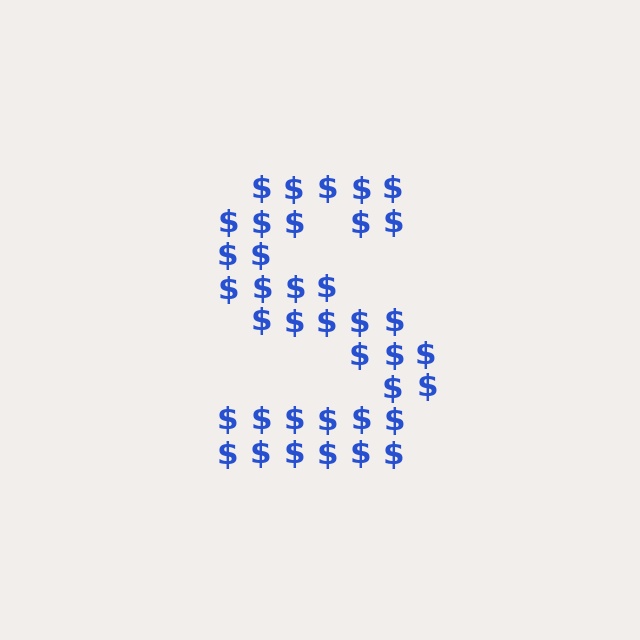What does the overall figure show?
The overall figure shows the letter S.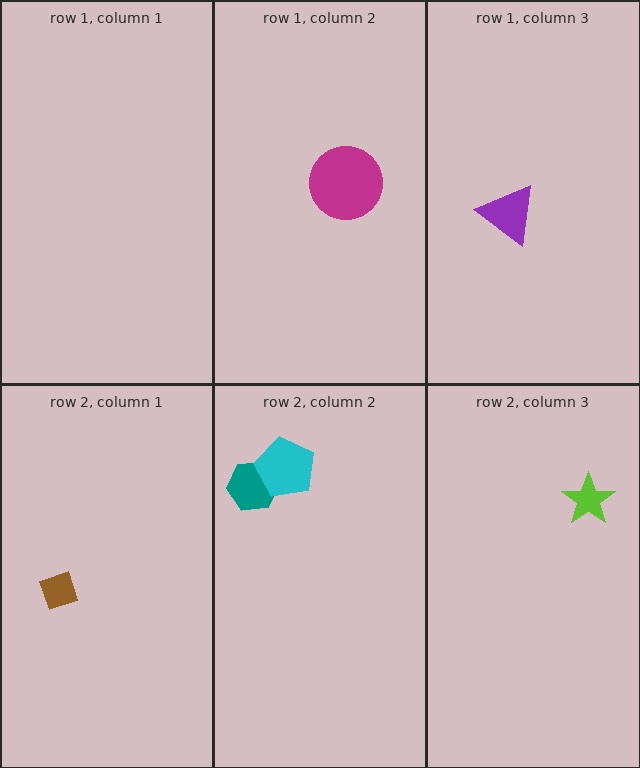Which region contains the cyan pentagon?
The row 2, column 2 region.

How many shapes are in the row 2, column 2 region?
2.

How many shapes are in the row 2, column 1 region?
1.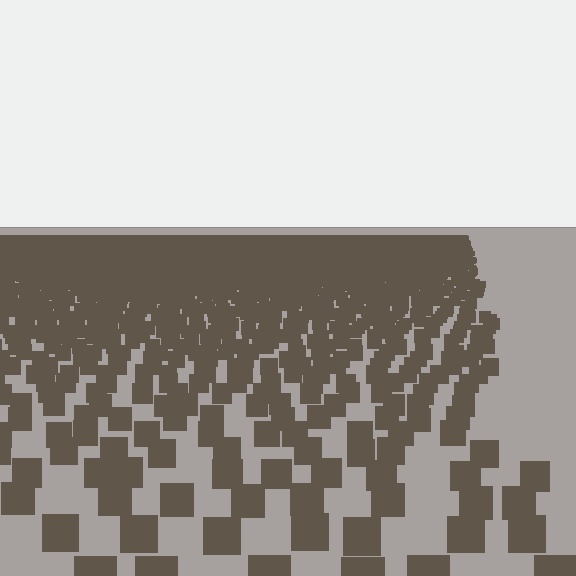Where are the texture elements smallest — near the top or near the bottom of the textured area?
Near the top.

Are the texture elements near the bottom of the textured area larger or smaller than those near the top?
Larger. Near the bottom, elements are closer to the viewer and appear at a bigger on-screen size.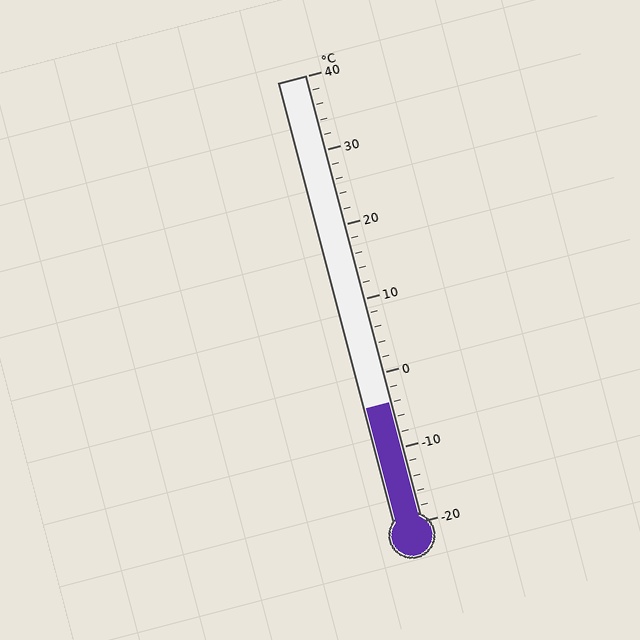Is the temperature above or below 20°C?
The temperature is below 20°C.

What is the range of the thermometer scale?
The thermometer scale ranges from -20°C to 40°C.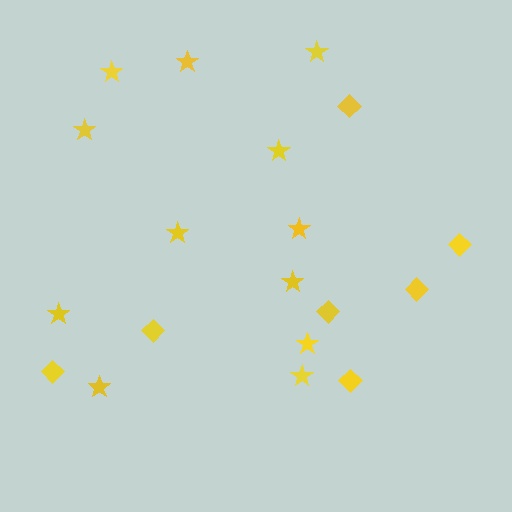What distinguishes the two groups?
There are 2 groups: one group of stars (12) and one group of diamonds (7).